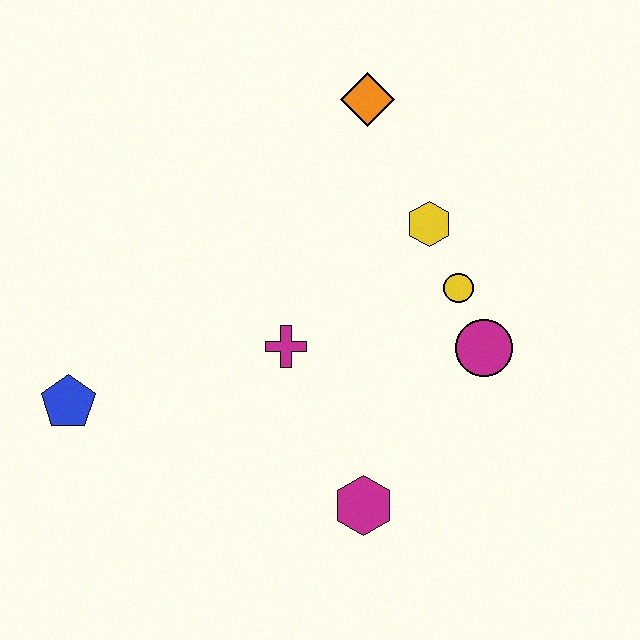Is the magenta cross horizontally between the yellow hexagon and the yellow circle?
No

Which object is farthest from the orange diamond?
The blue pentagon is farthest from the orange diamond.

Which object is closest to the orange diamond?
The yellow hexagon is closest to the orange diamond.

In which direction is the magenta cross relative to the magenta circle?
The magenta cross is to the left of the magenta circle.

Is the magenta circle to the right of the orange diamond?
Yes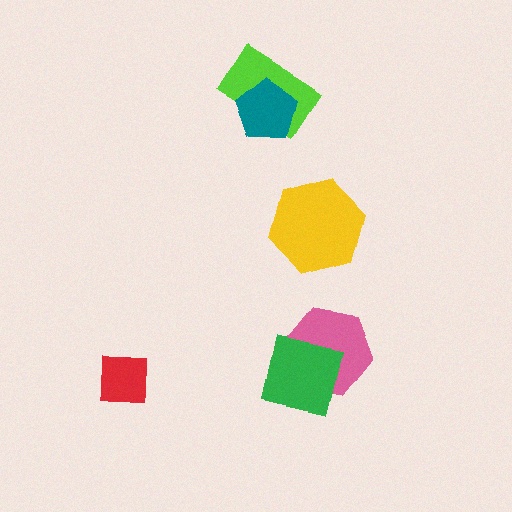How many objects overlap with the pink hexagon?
1 object overlaps with the pink hexagon.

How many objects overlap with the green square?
1 object overlaps with the green square.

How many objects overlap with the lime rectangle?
1 object overlaps with the lime rectangle.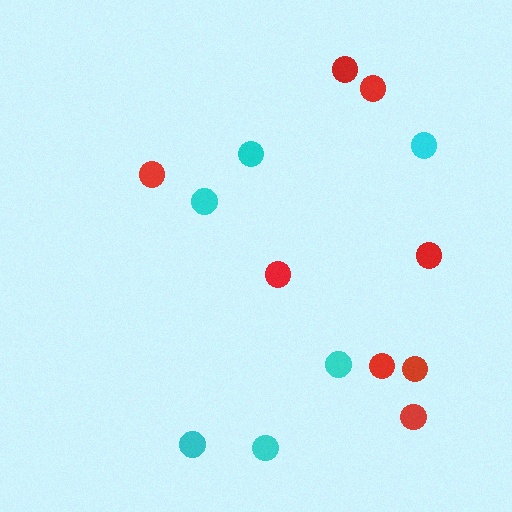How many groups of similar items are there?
There are 2 groups: one group of red circles (8) and one group of cyan circles (6).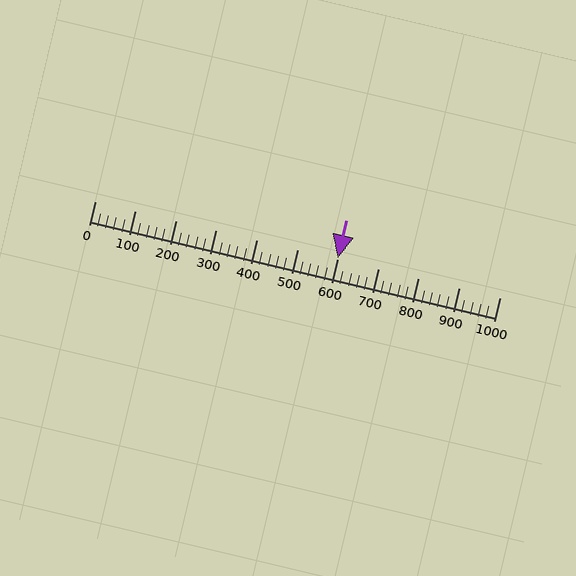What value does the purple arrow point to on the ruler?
The purple arrow points to approximately 600.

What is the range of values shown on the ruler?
The ruler shows values from 0 to 1000.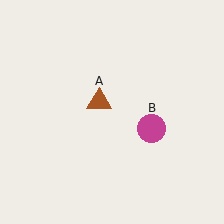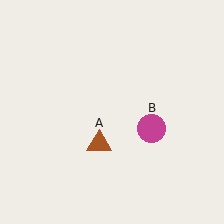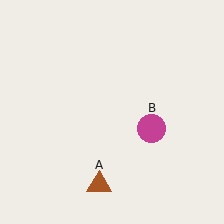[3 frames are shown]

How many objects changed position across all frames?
1 object changed position: brown triangle (object A).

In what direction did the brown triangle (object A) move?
The brown triangle (object A) moved down.